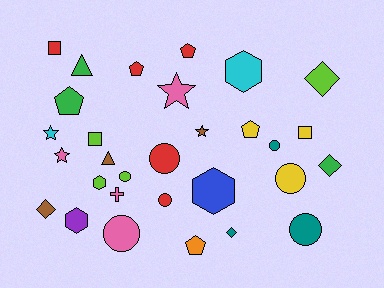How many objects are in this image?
There are 30 objects.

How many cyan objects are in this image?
There are 2 cyan objects.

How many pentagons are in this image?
There are 5 pentagons.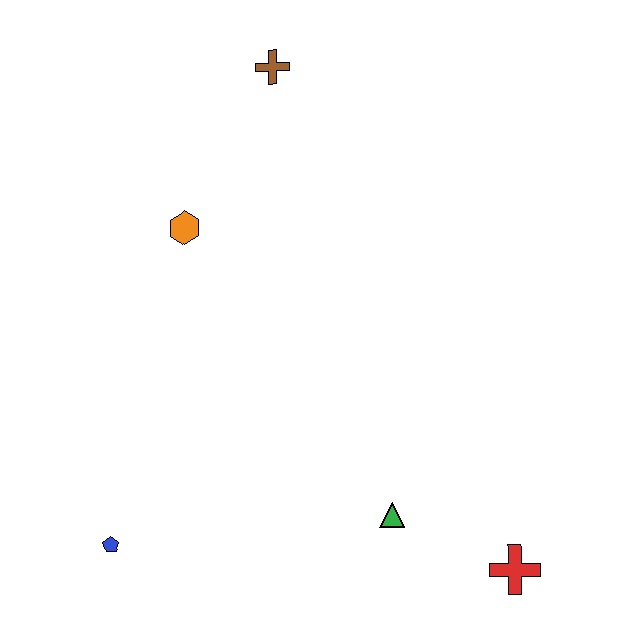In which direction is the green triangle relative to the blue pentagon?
The green triangle is to the right of the blue pentagon.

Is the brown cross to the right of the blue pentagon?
Yes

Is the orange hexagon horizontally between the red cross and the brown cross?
No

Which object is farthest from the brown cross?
The red cross is farthest from the brown cross.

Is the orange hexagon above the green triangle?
Yes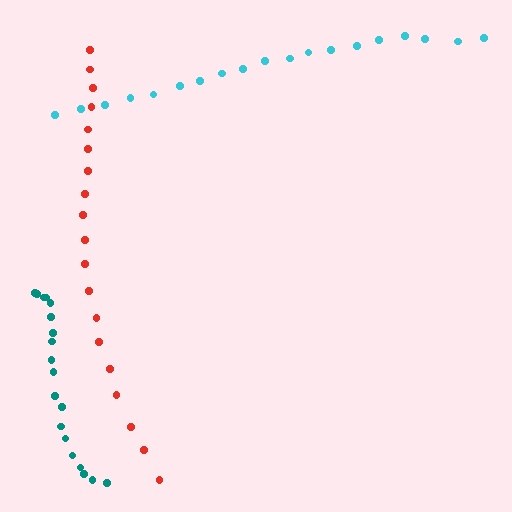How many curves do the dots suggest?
There are 3 distinct paths.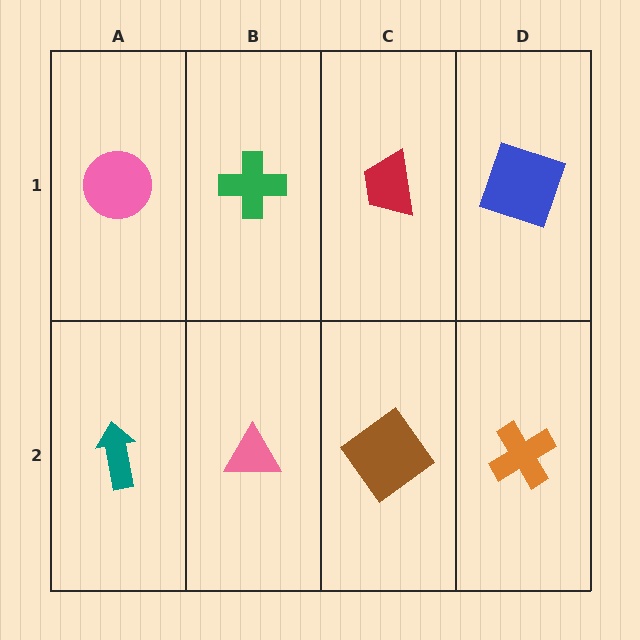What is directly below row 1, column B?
A pink triangle.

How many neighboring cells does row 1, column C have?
3.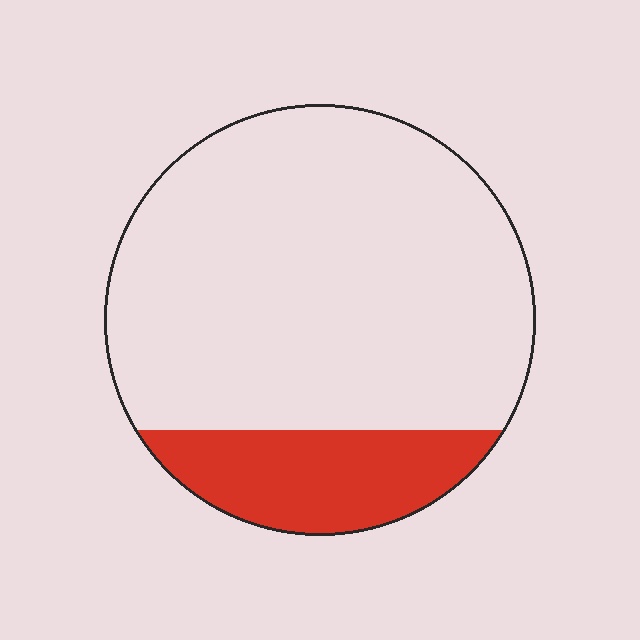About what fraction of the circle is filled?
About one fifth (1/5).